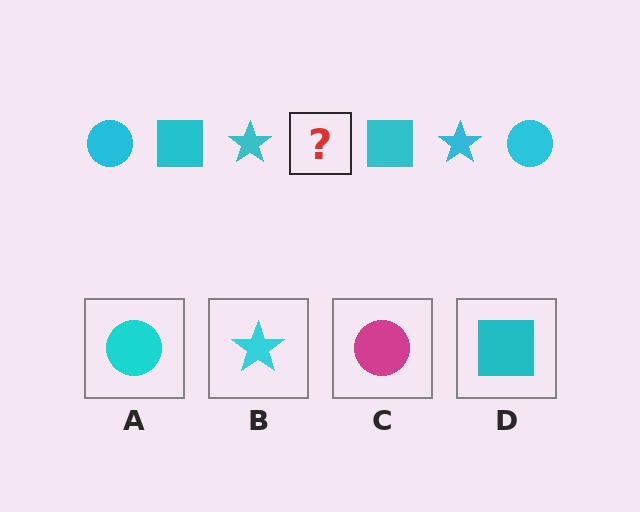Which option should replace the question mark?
Option A.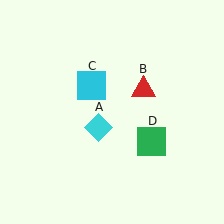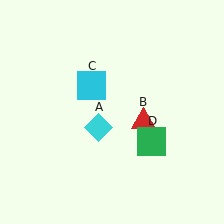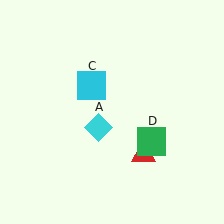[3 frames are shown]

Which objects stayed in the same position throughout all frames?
Cyan diamond (object A) and cyan square (object C) and green square (object D) remained stationary.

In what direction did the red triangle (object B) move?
The red triangle (object B) moved down.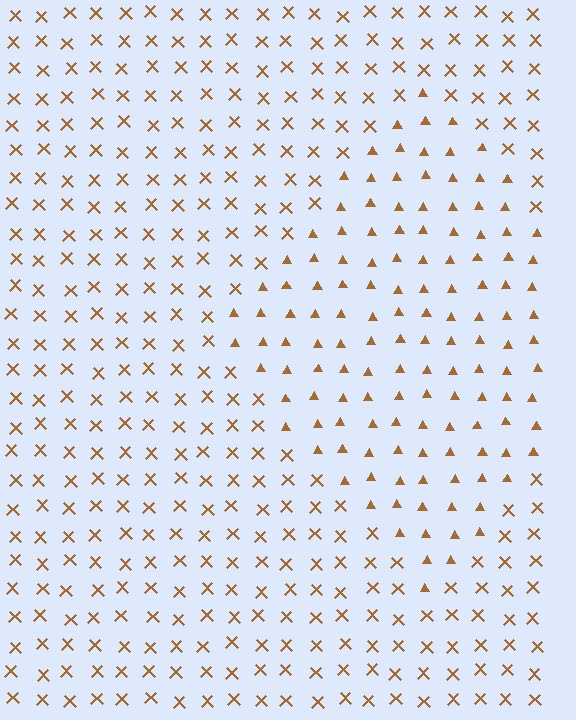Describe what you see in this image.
The image is filled with small brown elements arranged in a uniform grid. A diamond-shaped region contains triangles, while the surrounding area contains X marks. The boundary is defined purely by the change in element shape.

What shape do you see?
I see a diamond.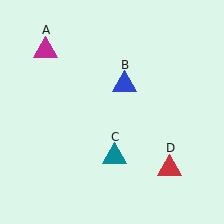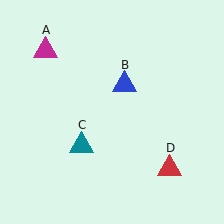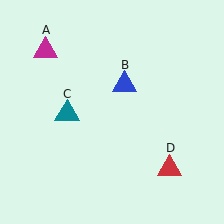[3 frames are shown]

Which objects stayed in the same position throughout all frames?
Magenta triangle (object A) and blue triangle (object B) and red triangle (object D) remained stationary.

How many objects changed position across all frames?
1 object changed position: teal triangle (object C).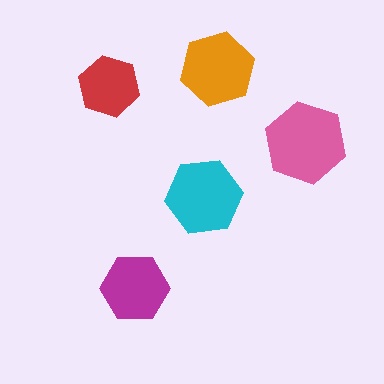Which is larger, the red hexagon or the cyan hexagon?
The cyan one.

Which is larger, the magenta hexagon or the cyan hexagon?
The cyan one.